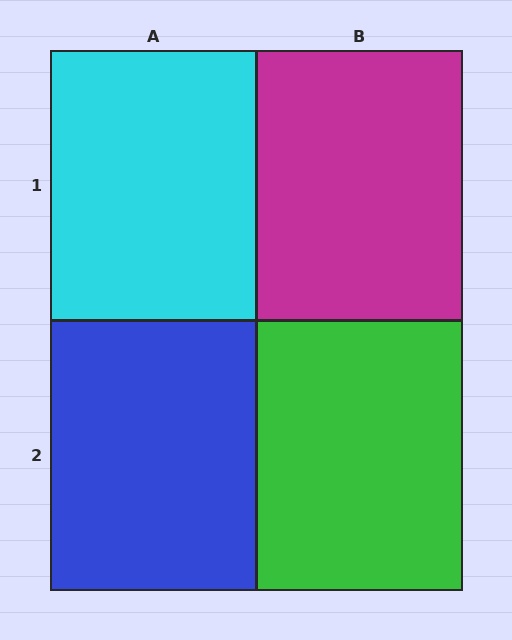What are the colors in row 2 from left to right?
Blue, green.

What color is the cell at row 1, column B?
Magenta.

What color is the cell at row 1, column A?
Cyan.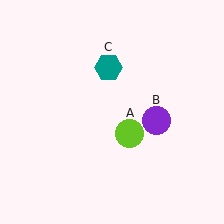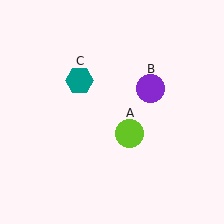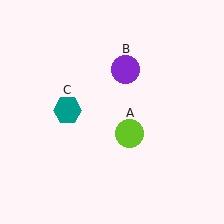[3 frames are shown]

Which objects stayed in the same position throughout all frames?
Lime circle (object A) remained stationary.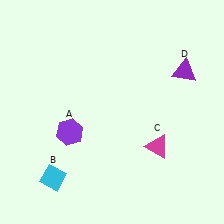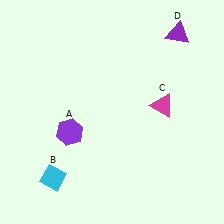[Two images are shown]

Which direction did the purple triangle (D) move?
The purple triangle (D) moved up.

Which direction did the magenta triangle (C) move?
The magenta triangle (C) moved up.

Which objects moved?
The objects that moved are: the magenta triangle (C), the purple triangle (D).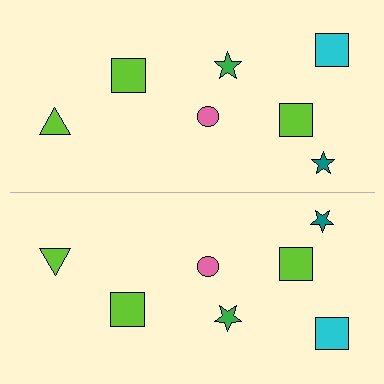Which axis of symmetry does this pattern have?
The pattern has a horizontal axis of symmetry running through the center of the image.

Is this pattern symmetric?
Yes, this pattern has bilateral (reflection) symmetry.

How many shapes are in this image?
There are 14 shapes in this image.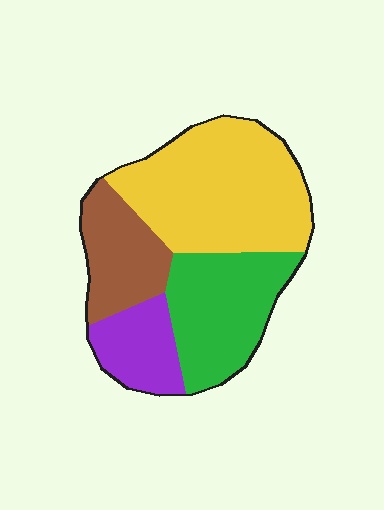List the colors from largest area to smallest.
From largest to smallest: yellow, green, brown, purple.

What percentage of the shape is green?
Green covers around 25% of the shape.